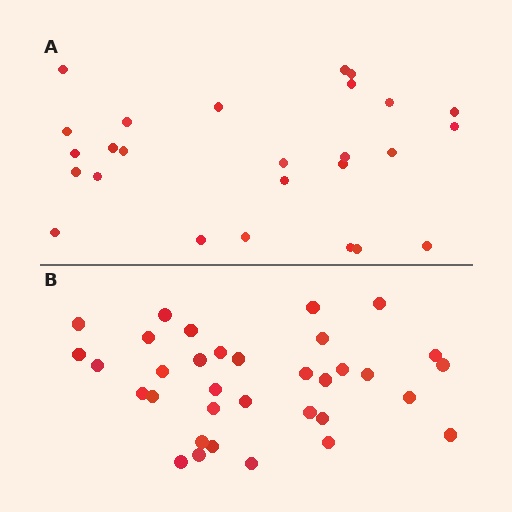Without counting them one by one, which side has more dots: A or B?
Region B (the bottom region) has more dots.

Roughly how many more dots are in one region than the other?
Region B has roughly 8 or so more dots than region A.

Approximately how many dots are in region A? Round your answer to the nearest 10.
About 30 dots. (The exact count is 26, which rounds to 30.)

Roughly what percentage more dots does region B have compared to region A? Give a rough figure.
About 30% more.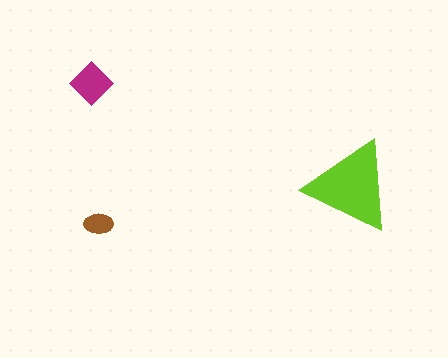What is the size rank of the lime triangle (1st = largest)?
1st.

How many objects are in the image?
There are 3 objects in the image.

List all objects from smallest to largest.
The brown ellipse, the magenta diamond, the lime triangle.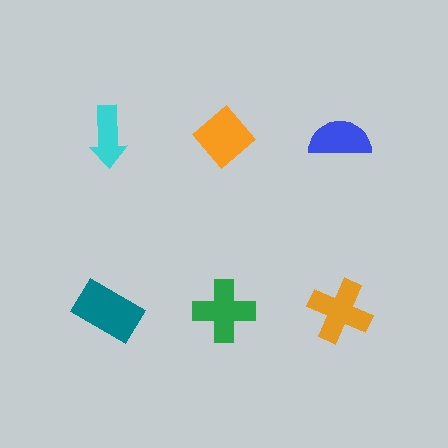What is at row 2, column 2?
A green cross.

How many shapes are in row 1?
3 shapes.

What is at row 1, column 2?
An orange diamond.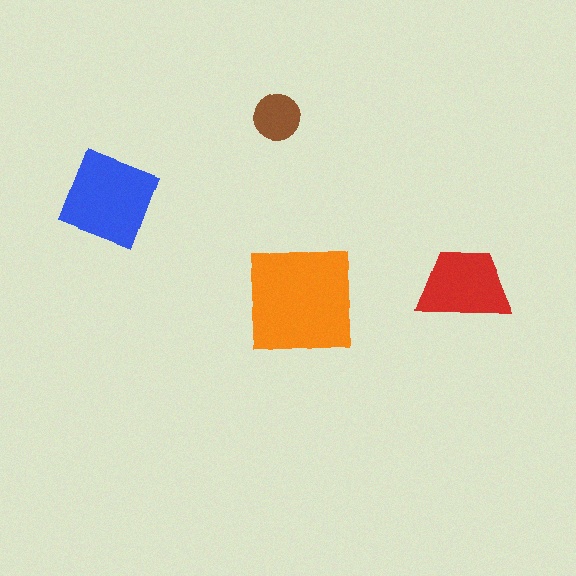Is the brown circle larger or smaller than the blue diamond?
Smaller.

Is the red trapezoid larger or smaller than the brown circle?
Larger.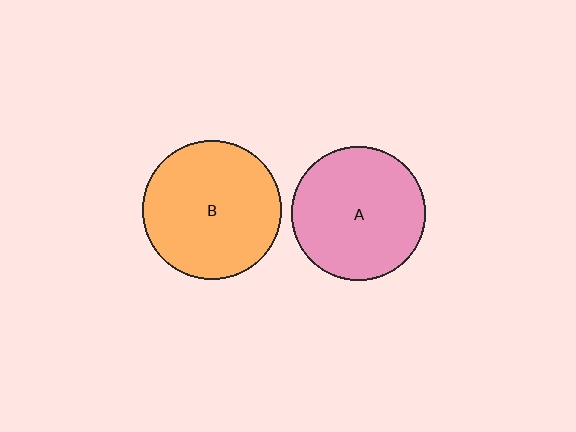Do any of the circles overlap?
No, none of the circles overlap.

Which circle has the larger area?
Circle B (orange).